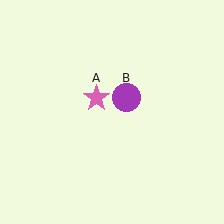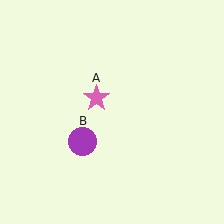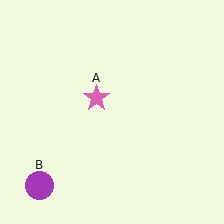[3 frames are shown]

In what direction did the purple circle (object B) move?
The purple circle (object B) moved down and to the left.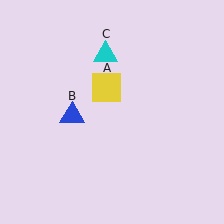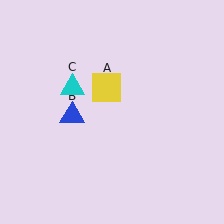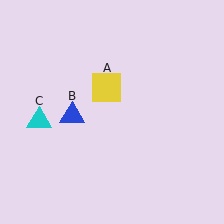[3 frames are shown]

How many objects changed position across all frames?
1 object changed position: cyan triangle (object C).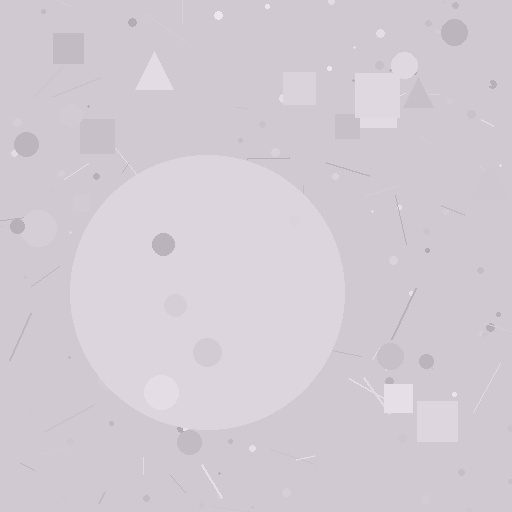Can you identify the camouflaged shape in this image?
The camouflaged shape is a circle.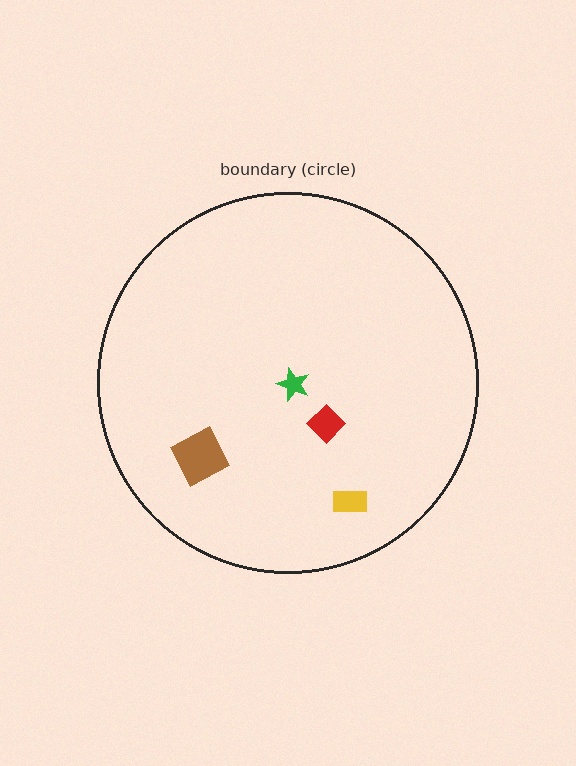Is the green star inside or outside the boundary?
Inside.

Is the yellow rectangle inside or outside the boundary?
Inside.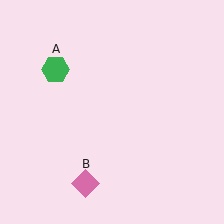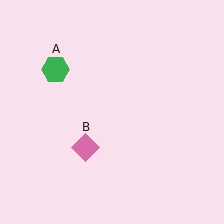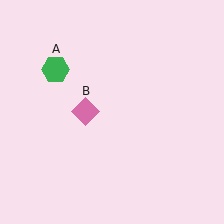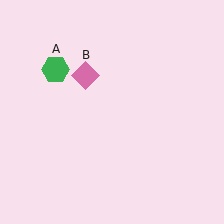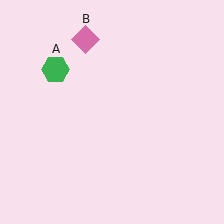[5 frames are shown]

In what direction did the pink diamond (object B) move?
The pink diamond (object B) moved up.